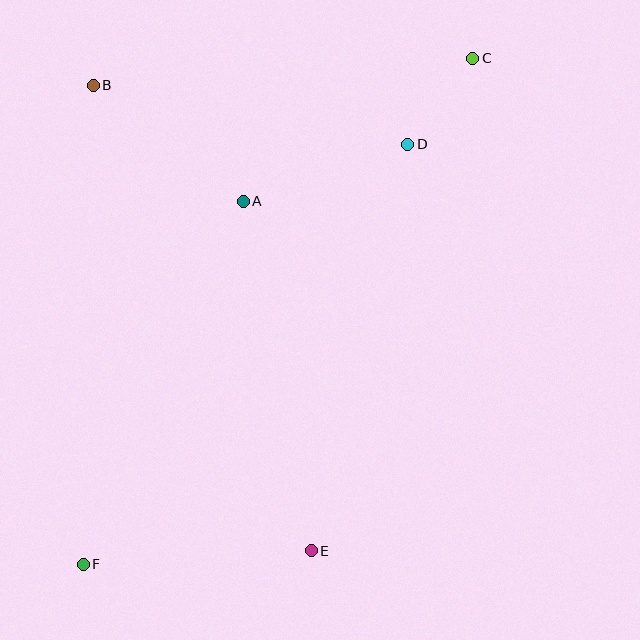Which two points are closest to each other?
Points C and D are closest to each other.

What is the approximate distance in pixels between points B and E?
The distance between B and E is approximately 514 pixels.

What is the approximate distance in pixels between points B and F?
The distance between B and F is approximately 479 pixels.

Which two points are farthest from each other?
Points C and F are farthest from each other.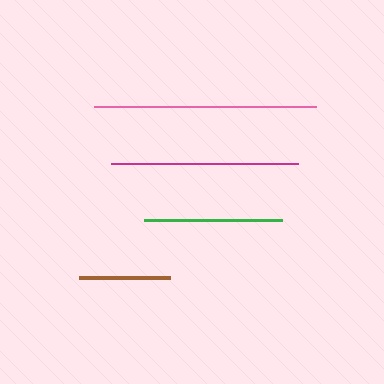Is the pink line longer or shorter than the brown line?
The pink line is longer than the brown line.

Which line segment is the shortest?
The brown line is the shortest at approximately 91 pixels.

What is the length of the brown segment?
The brown segment is approximately 91 pixels long.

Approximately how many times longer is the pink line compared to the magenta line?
The pink line is approximately 1.2 times the length of the magenta line.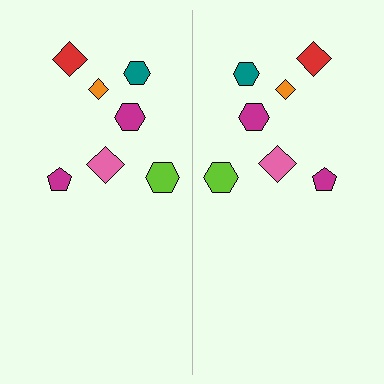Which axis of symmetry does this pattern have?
The pattern has a vertical axis of symmetry running through the center of the image.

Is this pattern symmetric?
Yes, this pattern has bilateral (reflection) symmetry.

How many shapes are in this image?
There are 14 shapes in this image.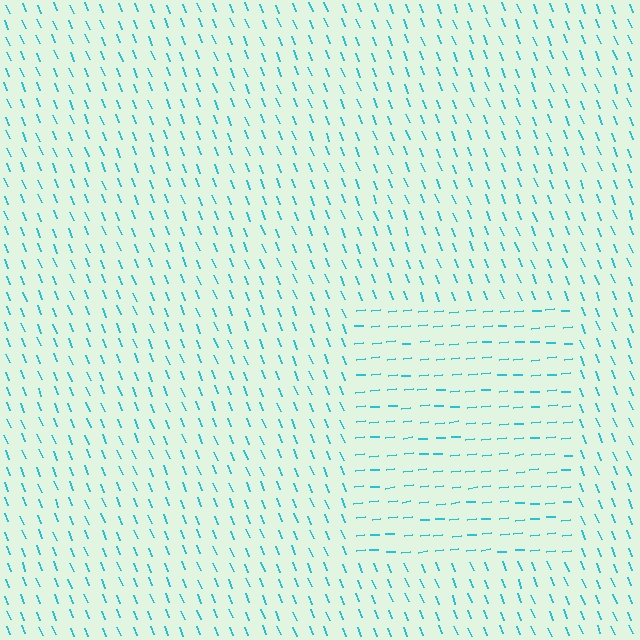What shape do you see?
I see a rectangle.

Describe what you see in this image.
The image is filled with small cyan line segments. A rectangle region in the image has lines oriented differently from the surrounding lines, creating a visible texture boundary.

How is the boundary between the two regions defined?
The boundary is defined purely by a change in line orientation (approximately 73 degrees difference). All lines are the same color and thickness.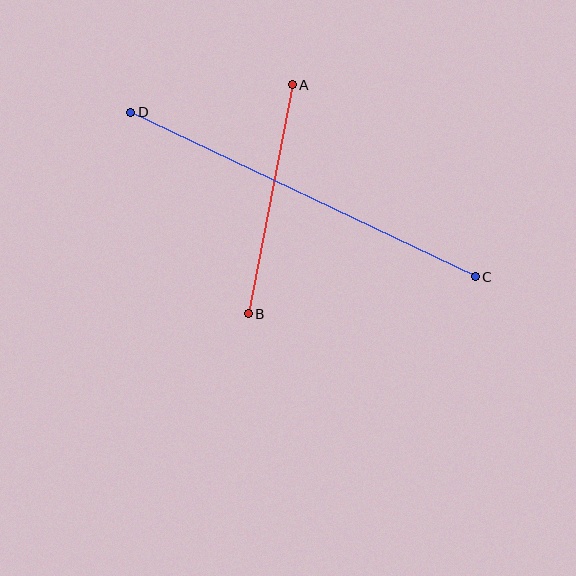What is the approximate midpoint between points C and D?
The midpoint is at approximately (303, 194) pixels.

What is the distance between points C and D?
The distance is approximately 382 pixels.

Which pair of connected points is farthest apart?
Points C and D are farthest apart.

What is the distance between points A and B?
The distance is approximately 233 pixels.